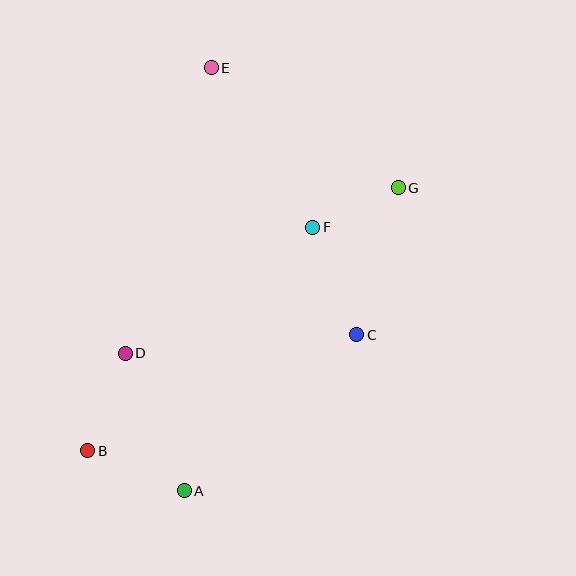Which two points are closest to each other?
Points F and G are closest to each other.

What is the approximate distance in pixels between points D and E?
The distance between D and E is approximately 298 pixels.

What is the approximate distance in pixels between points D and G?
The distance between D and G is approximately 319 pixels.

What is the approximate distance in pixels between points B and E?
The distance between B and E is approximately 403 pixels.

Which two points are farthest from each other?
Points A and E are farthest from each other.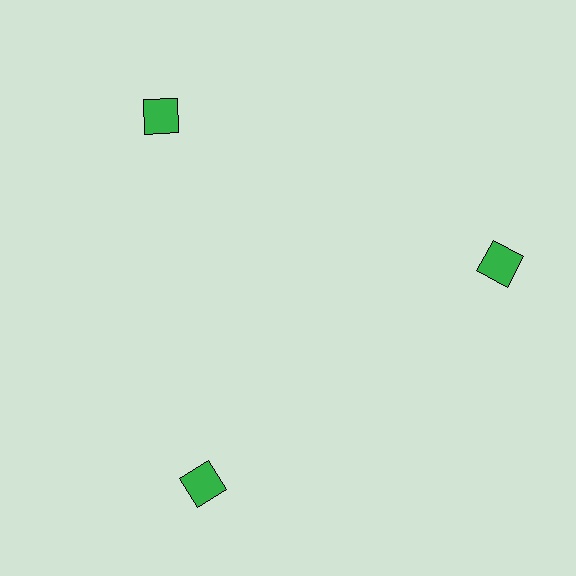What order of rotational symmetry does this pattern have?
This pattern has 3-fold rotational symmetry.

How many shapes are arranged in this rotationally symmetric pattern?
There are 3 shapes, arranged in 3 groups of 1.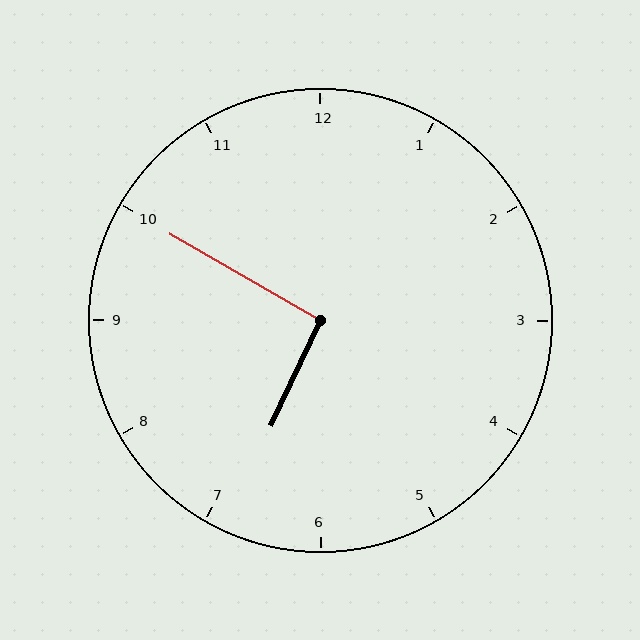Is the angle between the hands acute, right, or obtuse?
It is right.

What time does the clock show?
6:50.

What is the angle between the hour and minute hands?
Approximately 95 degrees.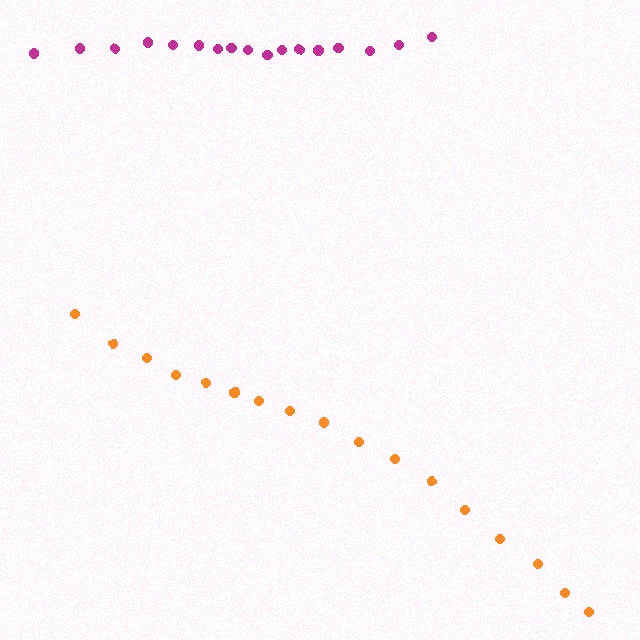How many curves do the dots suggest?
There are 2 distinct paths.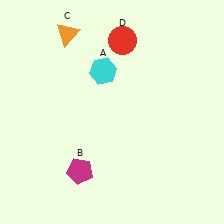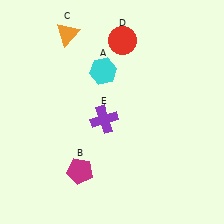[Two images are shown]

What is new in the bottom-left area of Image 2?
A purple cross (E) was added in the bottom-left area of Image 2.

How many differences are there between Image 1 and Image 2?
There is 1 difference between the two images.